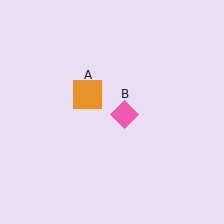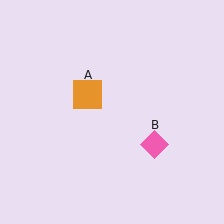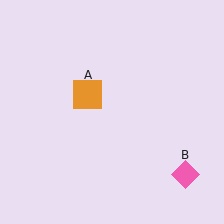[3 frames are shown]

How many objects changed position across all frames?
1 object changed position: pink diamond (object B).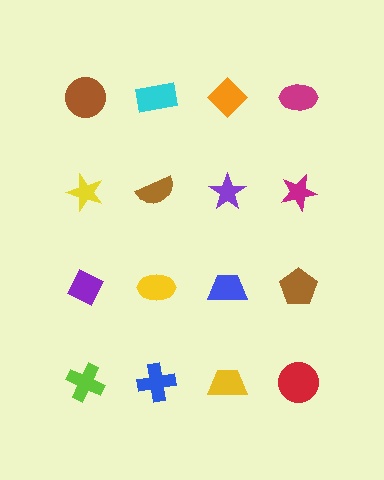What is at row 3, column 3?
A blue trapezoid.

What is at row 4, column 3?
A yellow trapezoid.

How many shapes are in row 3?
4 shapes.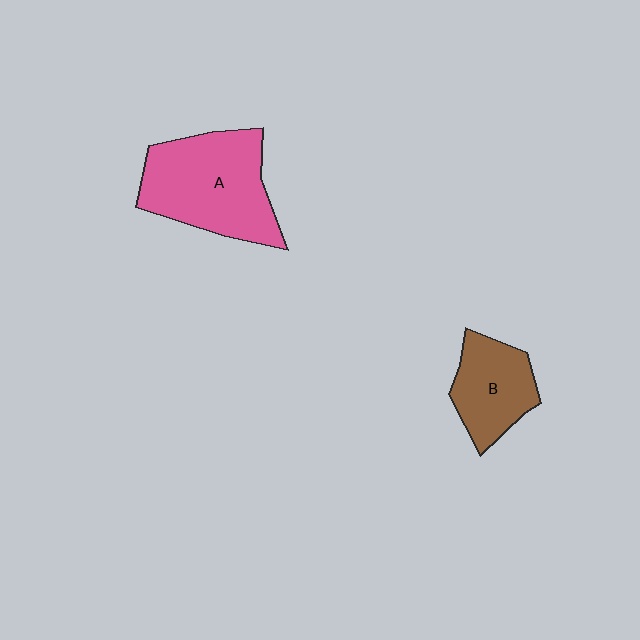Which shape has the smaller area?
Shape B (brown).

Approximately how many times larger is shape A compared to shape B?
Approximately 1.7 times.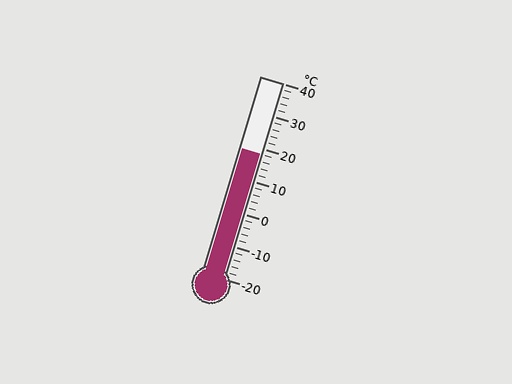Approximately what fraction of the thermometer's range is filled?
The thermometer is filled to approximately 65% of its range.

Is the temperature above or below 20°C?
The temperature is below 20°C.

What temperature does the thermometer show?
The thermometer shows approximately 18°C.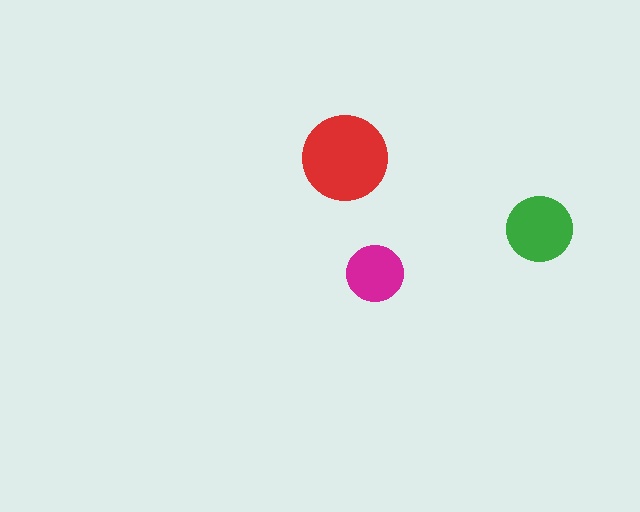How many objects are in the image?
There are 3 objects in the image.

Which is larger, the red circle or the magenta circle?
The red one.